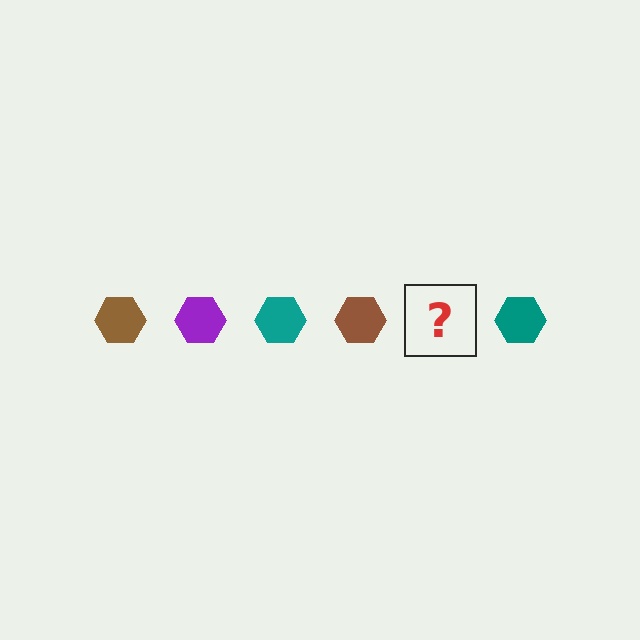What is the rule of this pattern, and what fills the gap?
The rule is that the pattern cycles through brown, purple, teal hexagons. The gap should be filled with a purple hexagon.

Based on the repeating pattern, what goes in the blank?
The blank should be a purple hexagon.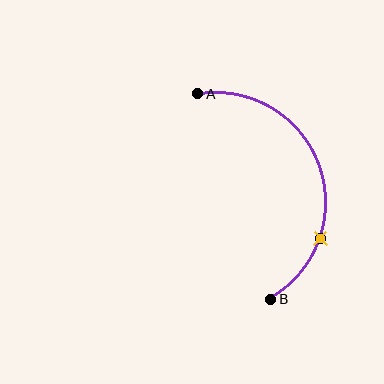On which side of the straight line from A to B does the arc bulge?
The arc bulges to the right of the straight line connecting A and B.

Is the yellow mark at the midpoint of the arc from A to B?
No. The yellow mark lies on the arc but is closer to endpoint B. The arc midpoint would be at the point on the curve equidistant along the arc from both A and B.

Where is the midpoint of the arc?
The arc midpoint is the point on the curve farthest from the straight line joining A and B. It sits to the right of that line.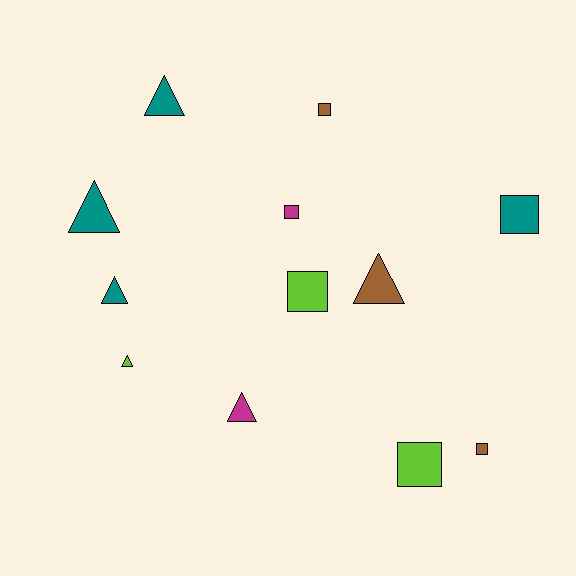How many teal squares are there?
There is 1 teal square.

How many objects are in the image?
There are 12 objects.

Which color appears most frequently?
Teal, with 4 objects.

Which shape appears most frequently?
Triangle, with 6 objects.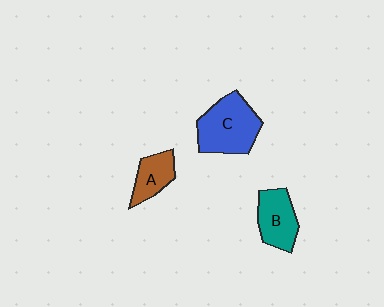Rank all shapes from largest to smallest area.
From largest to smallest: C (blue), B (teal), A (brown).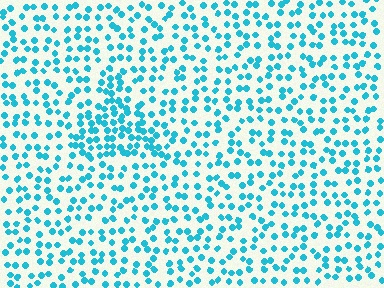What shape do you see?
I see a triangle.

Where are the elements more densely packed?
The elements are more densely packed inside the triangle boundary.